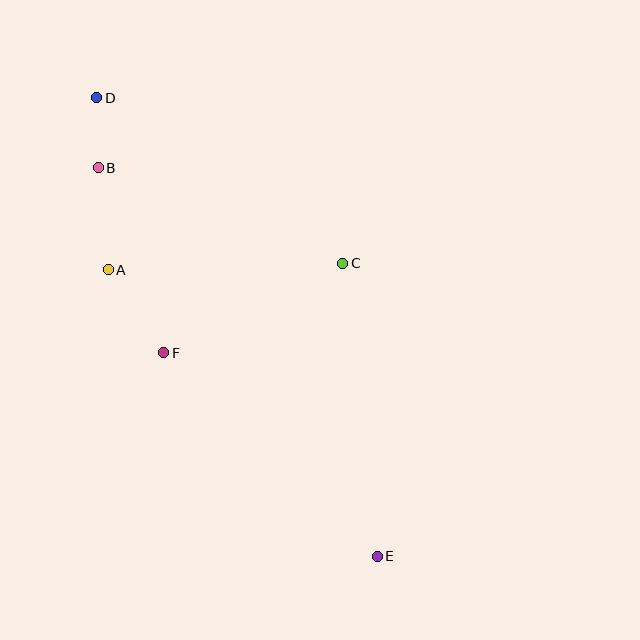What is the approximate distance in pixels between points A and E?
The distance between A and E is approximately 393 pixels.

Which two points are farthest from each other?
Points D and E are farthest from each other.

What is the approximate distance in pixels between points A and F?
The distance between A and F is approximately 100 pixels.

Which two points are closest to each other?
Points B and D are closest to each other.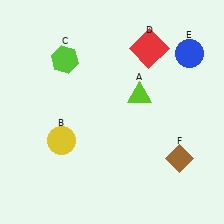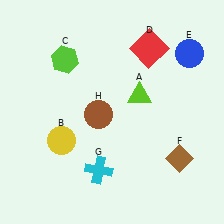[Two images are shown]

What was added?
A cyan cross (G), a brown circle (H) were added in Image 2.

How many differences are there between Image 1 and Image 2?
There are 2 differences between the two images.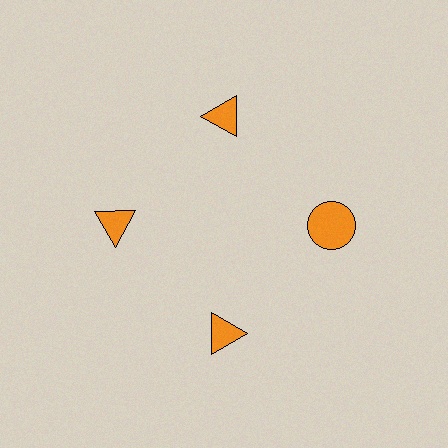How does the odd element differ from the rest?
It has a different shape: circle instead of triangle.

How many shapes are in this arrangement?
There are 4 shapes arranged in a ring pattern.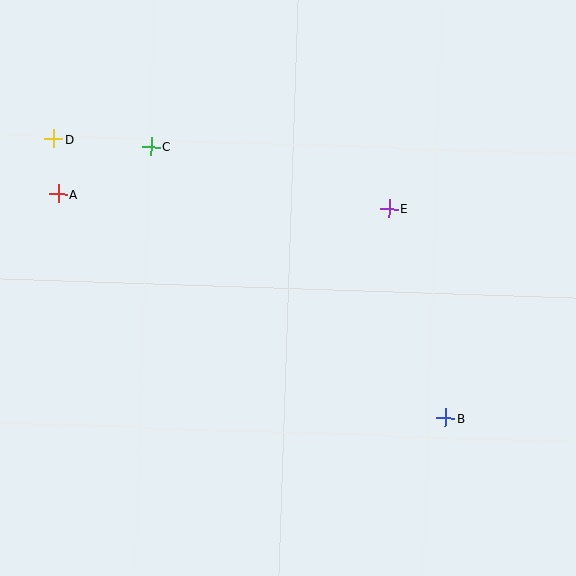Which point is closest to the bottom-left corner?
Point A is closest to the bottom-left corner.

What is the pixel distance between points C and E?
The distance between C and E is 246 pixels.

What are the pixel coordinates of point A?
Point A is at (58, 194).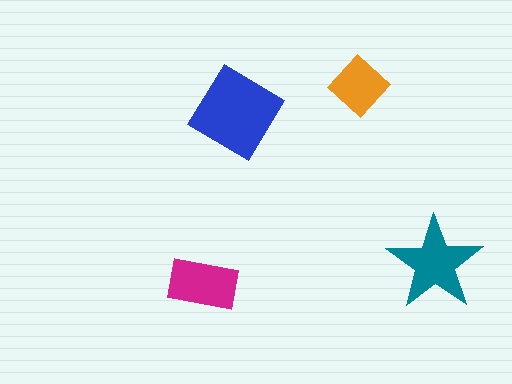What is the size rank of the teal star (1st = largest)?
2nd.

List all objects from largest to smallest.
The blue diamond, the teal star, the magenta rectangle, the orange diamond.